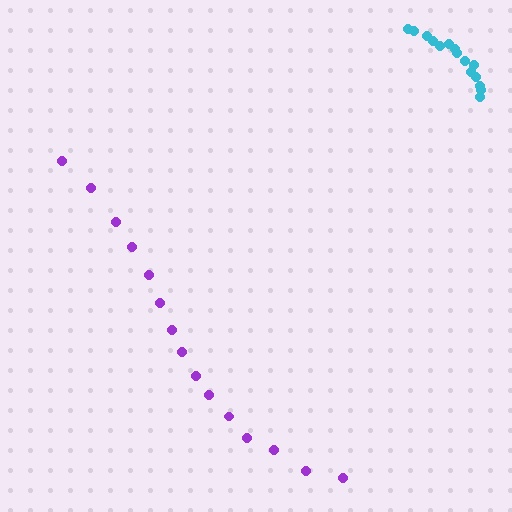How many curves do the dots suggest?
There are 2 distinct paths.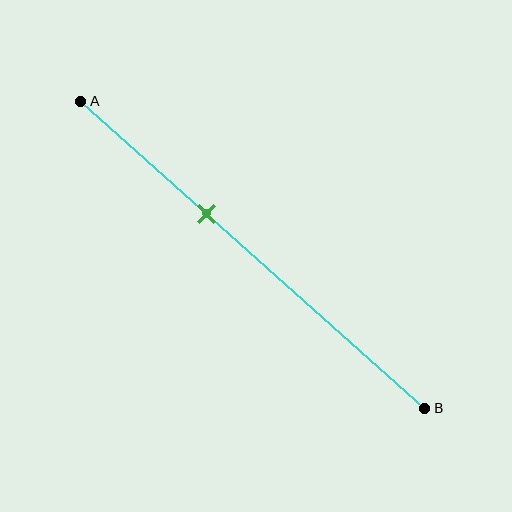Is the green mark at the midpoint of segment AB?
No, the mark is at about 35% from A, not at the 50% midpoint.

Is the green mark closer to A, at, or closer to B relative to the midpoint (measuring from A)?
The green mark is closer to point A than the midpoint of segment AB.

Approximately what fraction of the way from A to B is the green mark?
The green mark is approximately 35% of the way from A to B.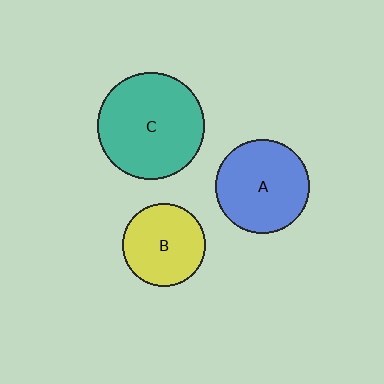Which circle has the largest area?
Circle C (teal).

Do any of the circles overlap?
No, none of the circles overlap.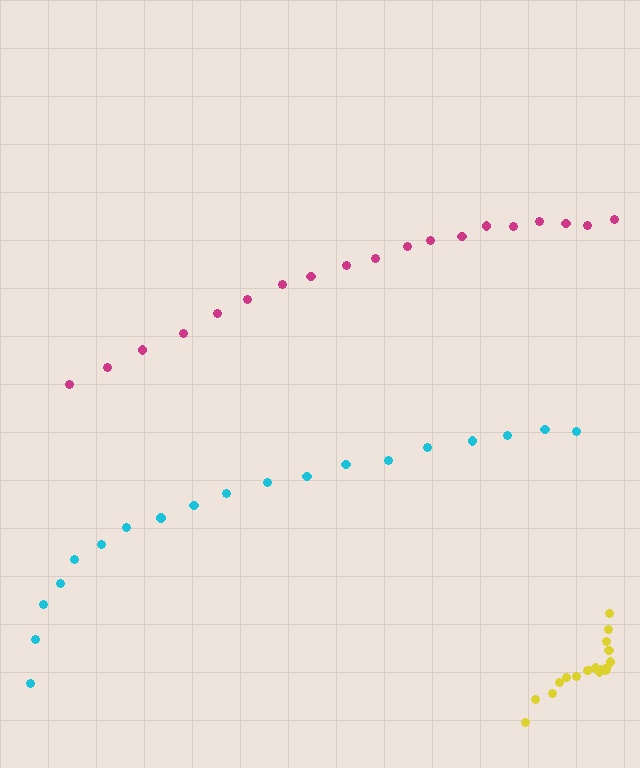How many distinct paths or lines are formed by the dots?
There are 3 distinct paths.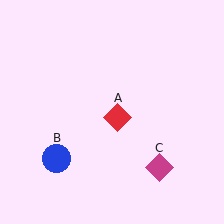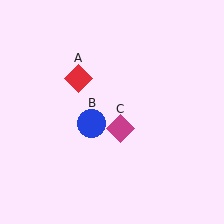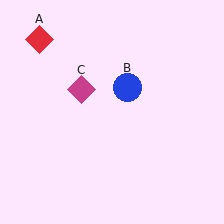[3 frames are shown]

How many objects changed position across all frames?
3 objects changed position: red diamond (object A), blue circle (object B), magenta diamond (object C).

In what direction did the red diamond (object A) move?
The red diamond (object A) moved up and to the left.